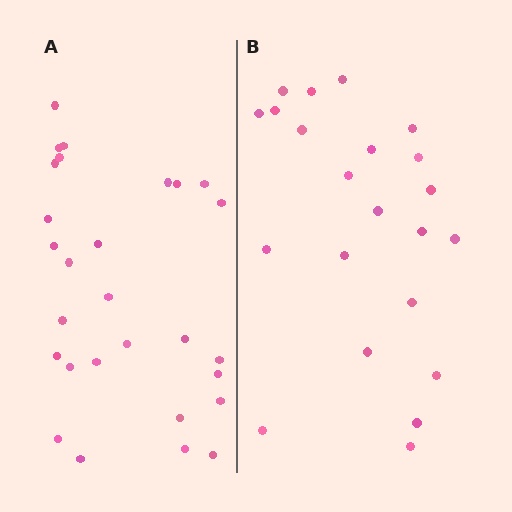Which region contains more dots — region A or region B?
Region A (the left region) has more dots.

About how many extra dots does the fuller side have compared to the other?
Region A has about 6 more dots than region B.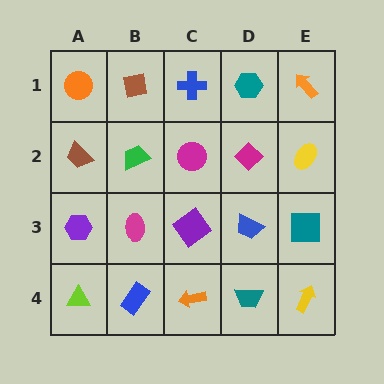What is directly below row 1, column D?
A magenta diamond.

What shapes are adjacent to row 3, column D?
A magenta diamond (row 2, column D), a teal trapezoid (row 4, column D), a purple diamond (row 3, column C), a teal square (row 3, column E).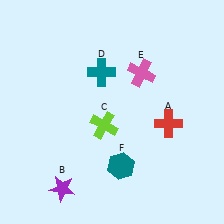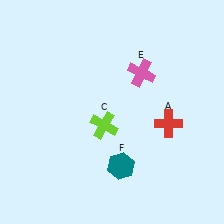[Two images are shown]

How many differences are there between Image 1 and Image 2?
There are 2 differences between the two images.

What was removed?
The purple star (B), the teal cross (D) were removed in Image 2.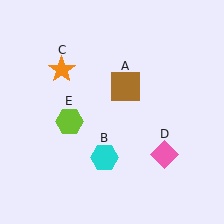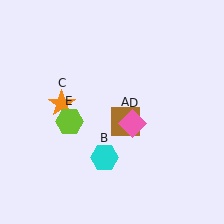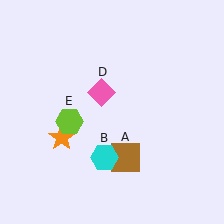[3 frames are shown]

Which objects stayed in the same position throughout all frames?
Cyan hexagon (object B) and lime hexagon (object E) remained stationary.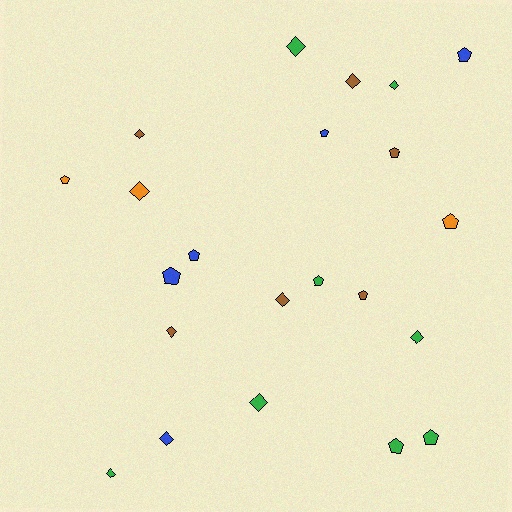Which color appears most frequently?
Green, with 8 objects.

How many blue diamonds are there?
There is 1 blue diamond.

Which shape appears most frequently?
Pentagon, with 11 objects.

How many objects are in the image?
There are 22 objects.